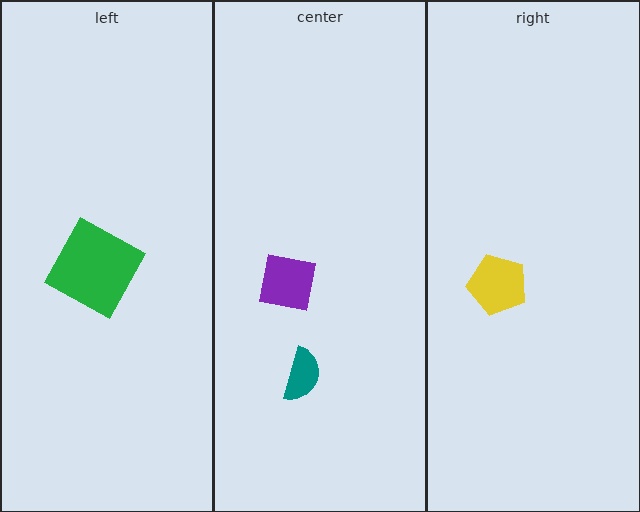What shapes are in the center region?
The purple square, the teal semicircle.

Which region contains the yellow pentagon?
The right region.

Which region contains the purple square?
The center region.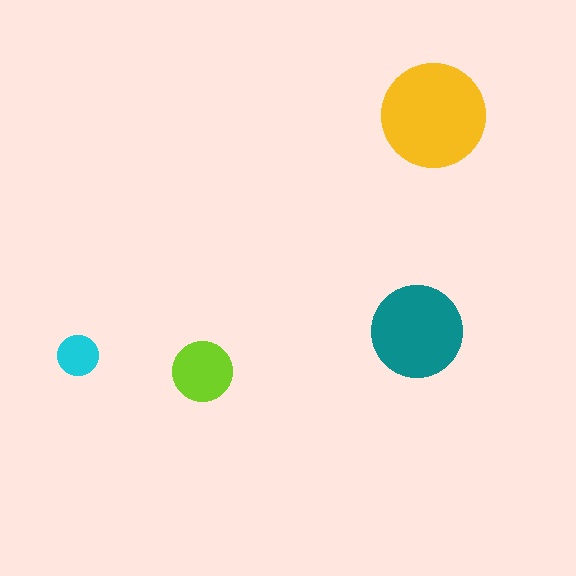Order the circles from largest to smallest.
the yellow one, the teal one, the lime one, the cyan one.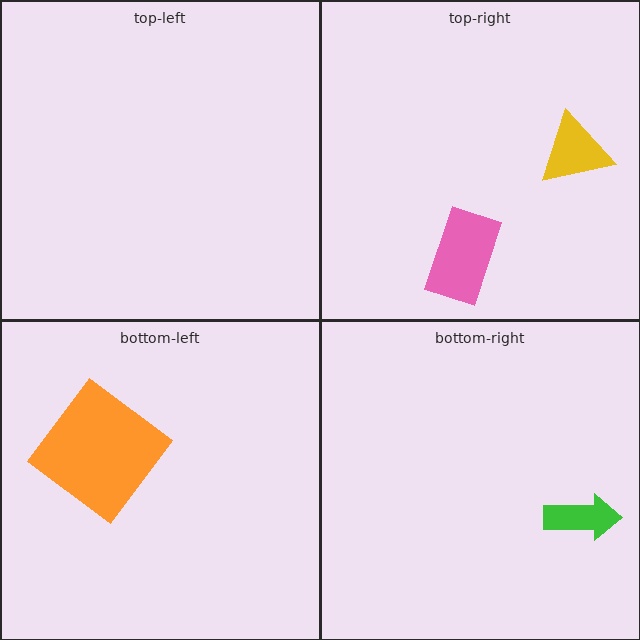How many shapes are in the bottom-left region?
1.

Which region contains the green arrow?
The bottom-right region.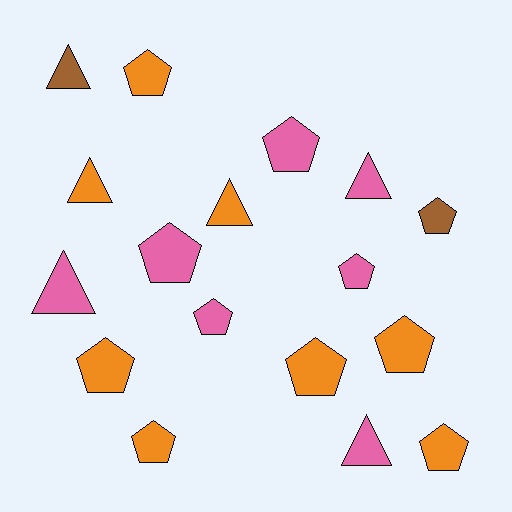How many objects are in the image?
There are 17 objects.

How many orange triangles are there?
There are 2 orange triangles.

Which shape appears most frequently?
Pentagon, with 11 objects.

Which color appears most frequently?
Orange, with 8 objects.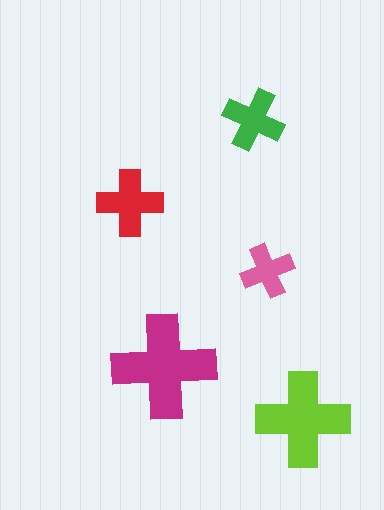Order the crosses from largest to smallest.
the magenta one, the lime one, the red one, the green one, the pink one.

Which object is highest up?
The green cross is topmost.